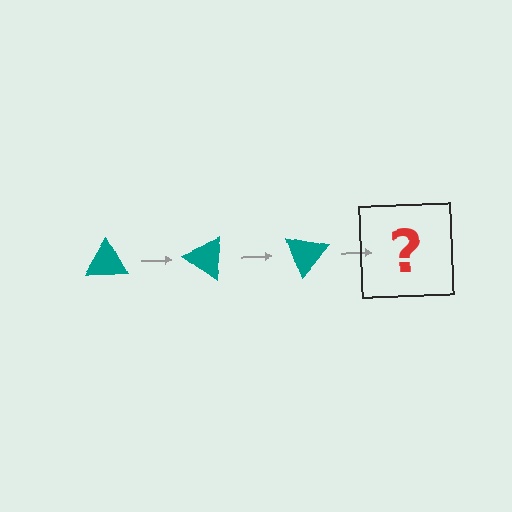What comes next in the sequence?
The next element should be a teal triangle rotated 105 degrees.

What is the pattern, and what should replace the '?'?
The pattern is that the triangle rotates 35 degrees each step. The '?' should be a teal triangle rotated 105 degrees.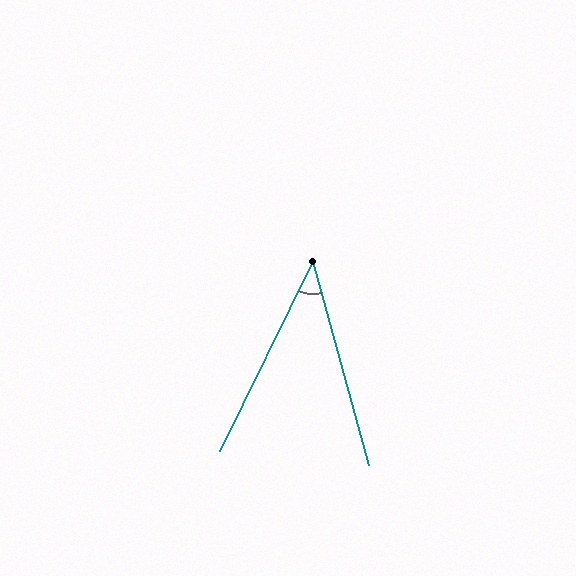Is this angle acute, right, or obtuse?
It is acute.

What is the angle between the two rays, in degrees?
Approximately 42 degrees.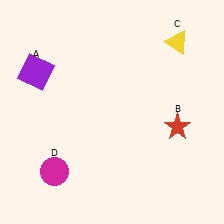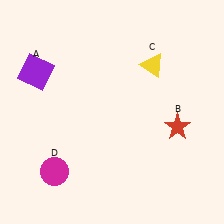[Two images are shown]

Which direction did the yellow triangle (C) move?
The yellow triangle (C) moved left.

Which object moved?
The yellow triangle (C) moved left.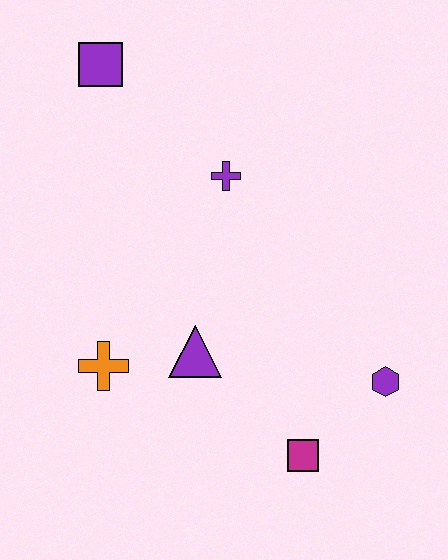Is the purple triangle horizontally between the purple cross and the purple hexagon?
No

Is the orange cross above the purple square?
No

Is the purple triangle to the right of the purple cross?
No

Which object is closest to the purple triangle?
The orange cross is closest to the purple triangle.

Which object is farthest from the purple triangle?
The purple square is farthest from the purple triangle.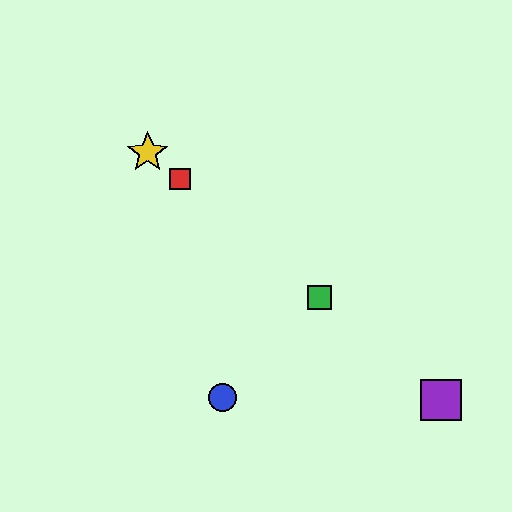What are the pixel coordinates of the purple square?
The purple square is at (441, 400).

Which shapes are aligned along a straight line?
The red square, the green square, the yellow star, the purple square are aligned along a straight line.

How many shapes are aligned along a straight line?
4 shapes (the red square, the green square, the yellow star, the purple square) are aligned along a straight line.